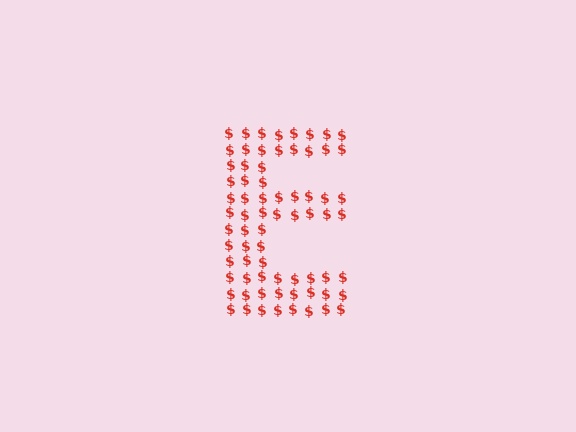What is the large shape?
The large shape is the letter E.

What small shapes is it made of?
It is made of small dollar signs.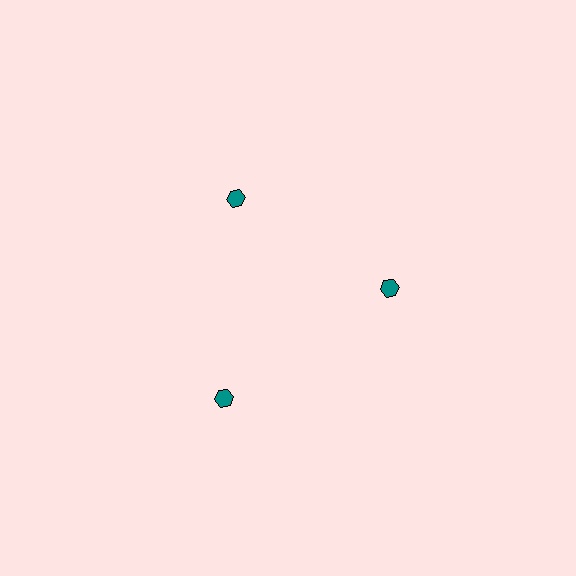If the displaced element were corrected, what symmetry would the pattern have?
It would have 3-fold rotational symmetry — the pattern would map onto itself every 120 degrees.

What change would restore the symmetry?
The symmetry would be restored by moving it inward, back onto the ring so that all 3 hexagons sit at equal angles and equal distance from the center.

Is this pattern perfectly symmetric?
No. The 3 teal hexagons are arranged in a ring, but one element near the 7 o'clock position is pushed outward from the center, breaking the 3-fold rotational symmetry.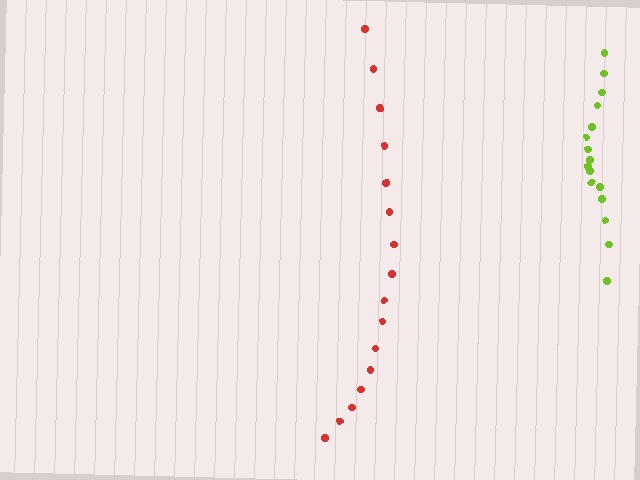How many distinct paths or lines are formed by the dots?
There are 2 distinct paths.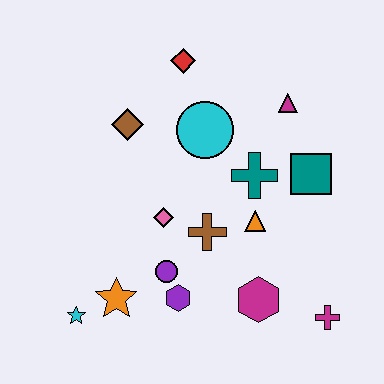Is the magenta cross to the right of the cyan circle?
Yes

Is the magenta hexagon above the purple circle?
No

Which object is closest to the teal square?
The teal cross is closest to the teal square.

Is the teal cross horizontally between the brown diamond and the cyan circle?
No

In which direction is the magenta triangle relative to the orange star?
The magenta triangle is above the orange star.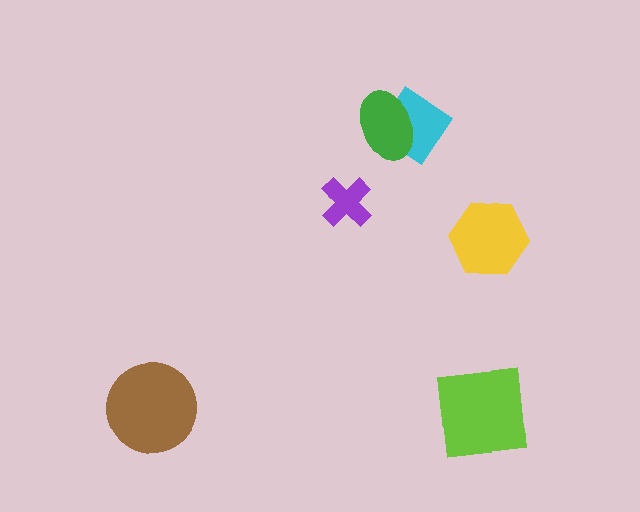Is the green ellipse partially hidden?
No, no other shape covers it.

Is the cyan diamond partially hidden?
Yes, it is partially covered by another shape.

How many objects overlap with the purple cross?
0 objects overlap with the purple cross.